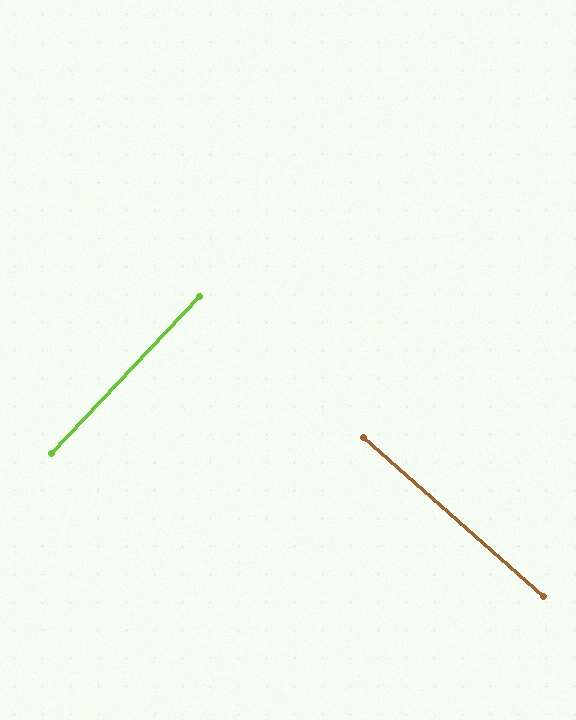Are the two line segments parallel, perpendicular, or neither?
Perpendicular — they meet at approximately 88°.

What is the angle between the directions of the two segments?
Approximately 88 degrees.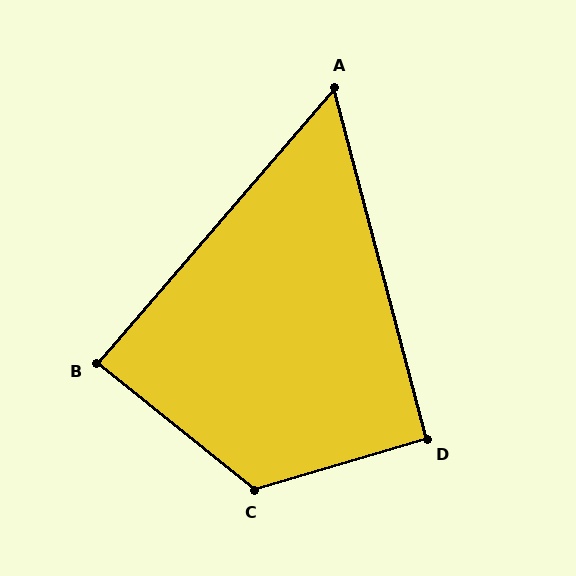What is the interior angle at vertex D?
Approximately 92 degrees (approximately right).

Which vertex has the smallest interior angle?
A, at approximately 55 degrees.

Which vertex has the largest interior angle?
C, at approximately 125 degrees.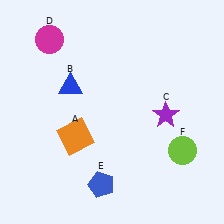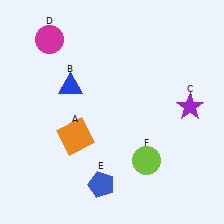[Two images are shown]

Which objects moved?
The objects that moved are: the purple star (C), the lime circle (F).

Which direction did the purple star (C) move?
The purple star (C) moved right.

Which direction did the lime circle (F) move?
The lime circle (F) moved left.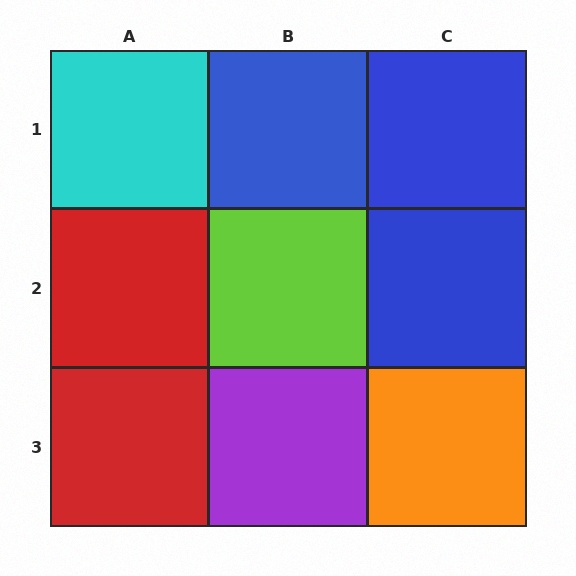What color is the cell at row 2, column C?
Blue.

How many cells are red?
2 cells are red.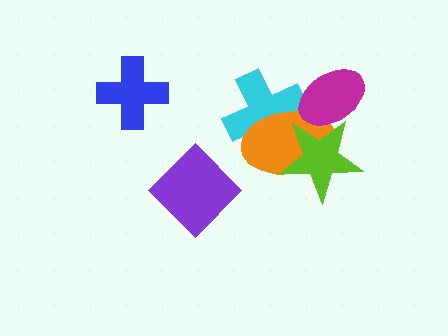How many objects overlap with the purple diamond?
0 objects overlap with the purple diamond.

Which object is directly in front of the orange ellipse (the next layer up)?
The lime star is directly in front of the orange ellipse.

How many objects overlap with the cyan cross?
3 objects overlap with the cyan cross.